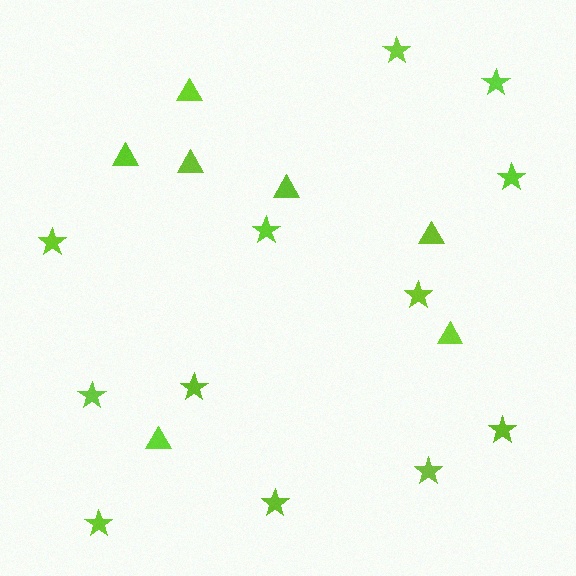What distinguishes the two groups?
There are 2 groups: one group of triangles (7) and one group of stars (12).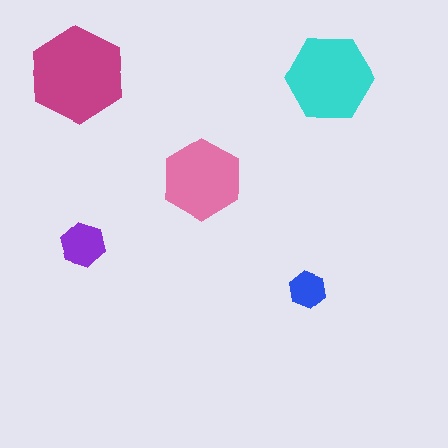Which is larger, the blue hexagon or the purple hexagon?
The purple one.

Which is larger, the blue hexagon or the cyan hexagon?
The cyan one.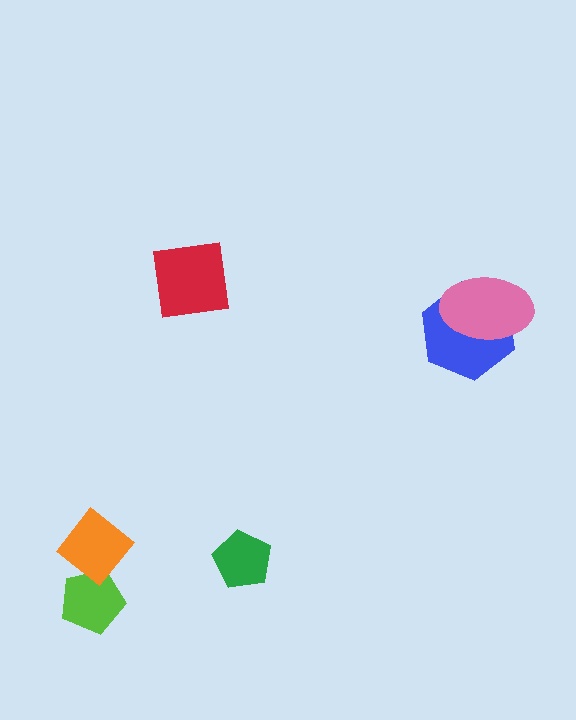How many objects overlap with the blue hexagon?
1 object overlaps with the blue hexagon.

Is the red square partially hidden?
No, no other shape covers it.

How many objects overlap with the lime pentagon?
1 object overlaps with the lime pentagon.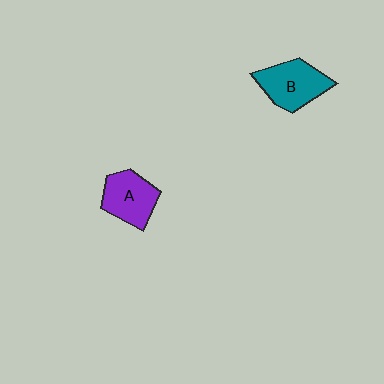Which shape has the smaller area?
Shape A (purple).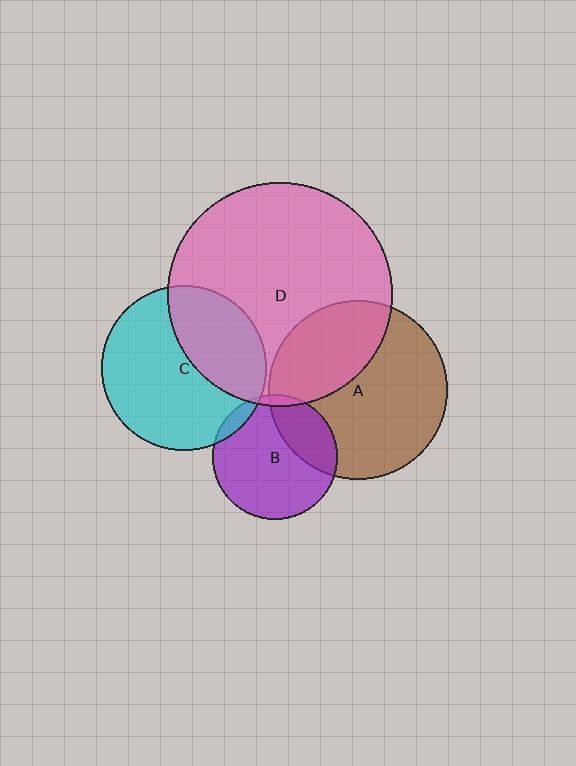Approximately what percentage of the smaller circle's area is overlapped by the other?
Approximately 5%.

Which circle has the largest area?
Circle D (pink).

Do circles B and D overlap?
Yes.